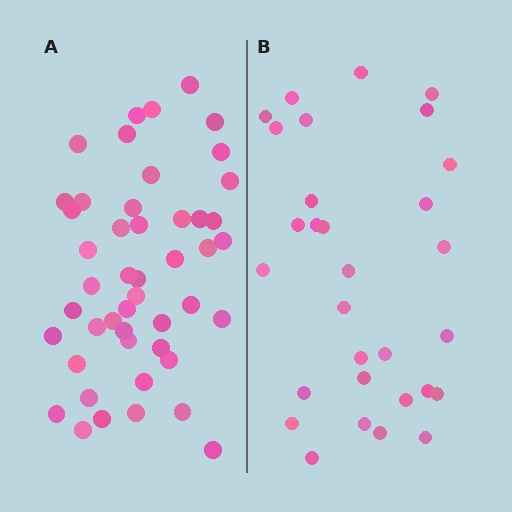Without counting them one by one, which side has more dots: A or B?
Region A (the left region) has more dots.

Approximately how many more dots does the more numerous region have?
Region A has approximately 15 more dots than region B.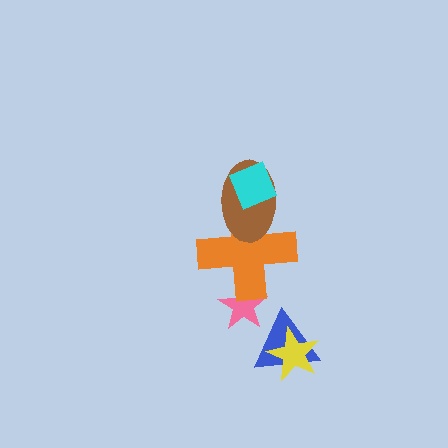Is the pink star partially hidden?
Yes, it is partially covered by another shape.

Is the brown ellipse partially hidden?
Yes, it is partially covered by another shape.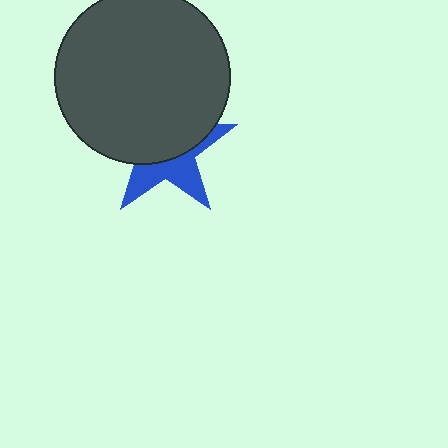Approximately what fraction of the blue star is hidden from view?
Roughly 60% of the blue star is hidden behind the dark gray circle.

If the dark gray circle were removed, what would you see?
You would see the complete blue star.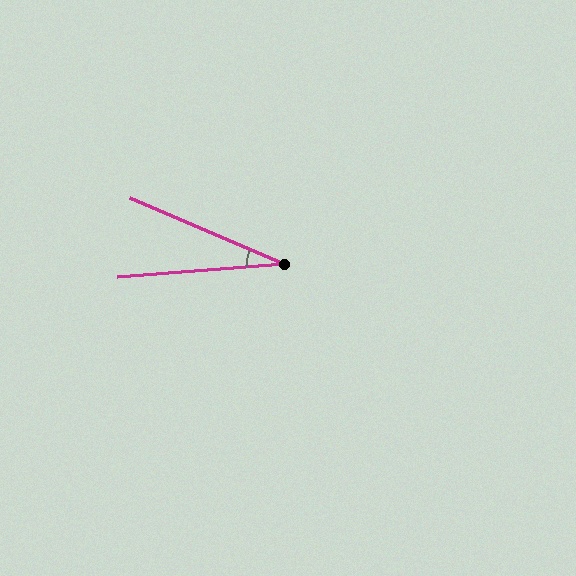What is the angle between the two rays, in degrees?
Approximately 27 degrees.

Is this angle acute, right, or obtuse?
It is acute.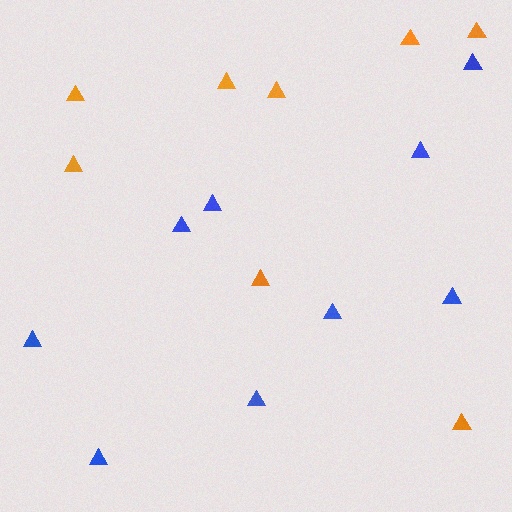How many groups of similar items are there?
There are 2 groups: one group of orange triangles (8) and one group of blue triangles (9).